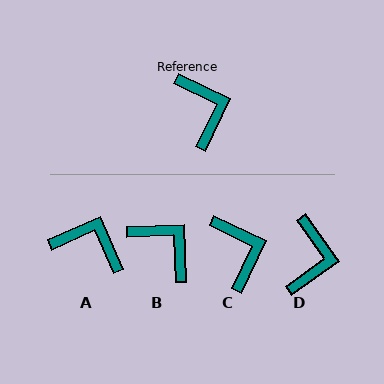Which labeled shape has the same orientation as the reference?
C.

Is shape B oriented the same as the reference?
No, it is off by about 28 degrees.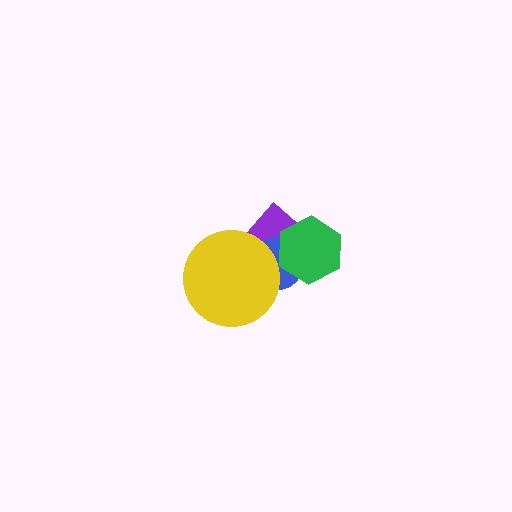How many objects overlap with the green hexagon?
2 objects overlap with the green hexagon.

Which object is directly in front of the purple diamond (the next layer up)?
The blue circle is directly in front of the purple diamond.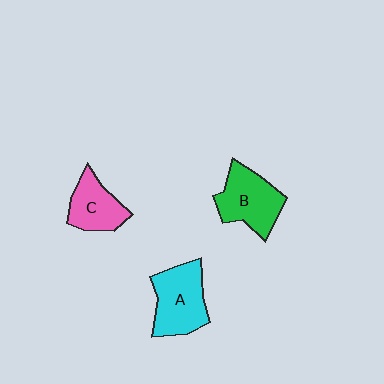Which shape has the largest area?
Shape A (cyan).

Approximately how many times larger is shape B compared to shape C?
Approximately 1.3 times.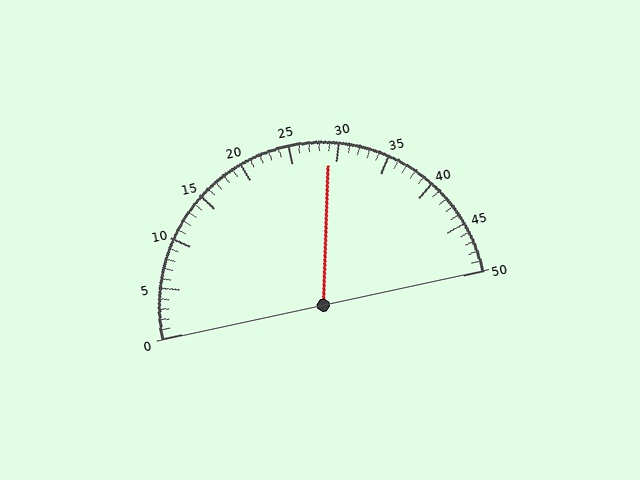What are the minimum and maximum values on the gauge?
The gauge ranges from 0 to 50.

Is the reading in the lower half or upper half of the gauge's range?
The reading is in the upper half of the range (0 to 50).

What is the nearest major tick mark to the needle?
The nearest major tick mark is 30.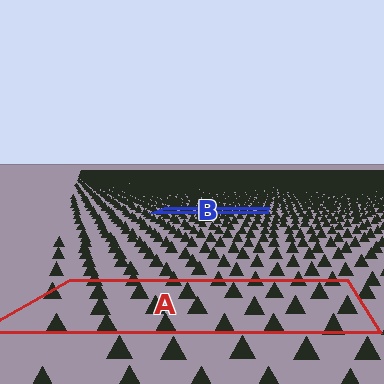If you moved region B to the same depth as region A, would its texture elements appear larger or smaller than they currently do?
They would appear larger. At a closer depth, the same texture elements are projected at a bigger on-screen size.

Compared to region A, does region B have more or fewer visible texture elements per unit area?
Region B has more texture elements per unit area — they are packed more densely because it is farther away.